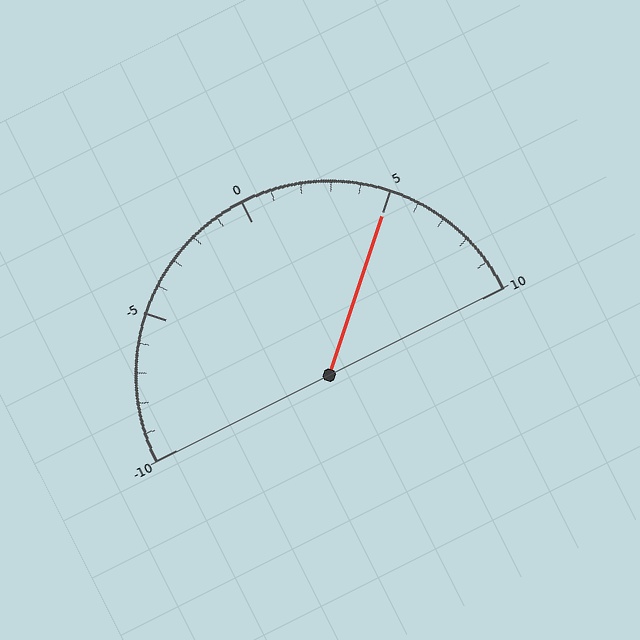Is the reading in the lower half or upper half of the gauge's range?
The reading is in the upper half of the range (-10 to 10).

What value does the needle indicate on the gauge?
The needle indicates approximately 5.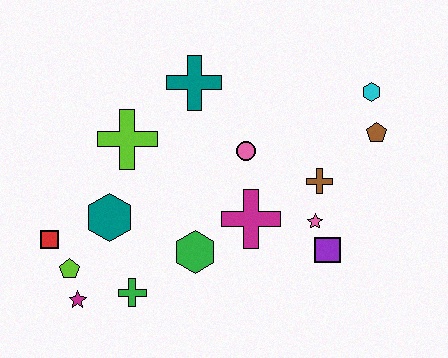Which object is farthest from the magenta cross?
The red square is farthest from the magenta cross.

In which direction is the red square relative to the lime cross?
The red square is below the lime cross.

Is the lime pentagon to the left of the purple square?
Yes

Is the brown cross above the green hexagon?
Yes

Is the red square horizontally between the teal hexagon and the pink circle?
No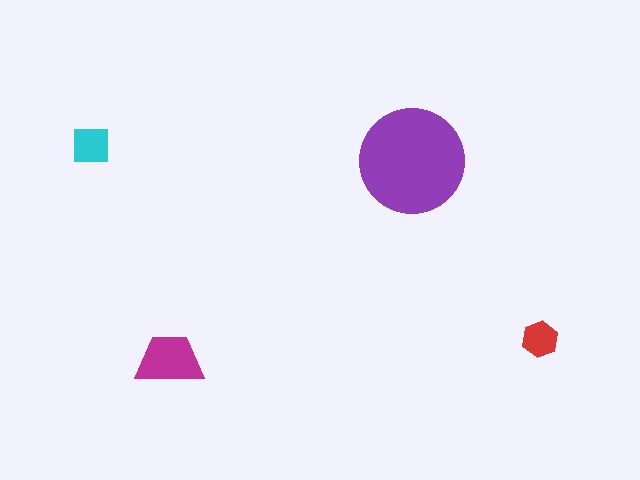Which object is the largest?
The purple circle.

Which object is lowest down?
The magenta trapezoid is bottommost.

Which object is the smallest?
The red hexagon.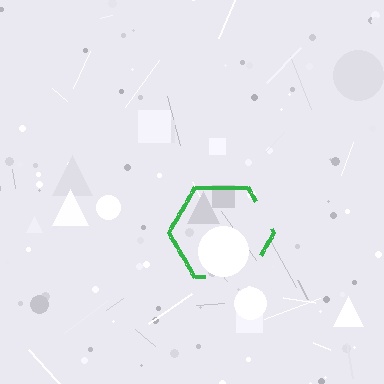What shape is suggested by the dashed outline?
The dashed outline suggests a hexagon.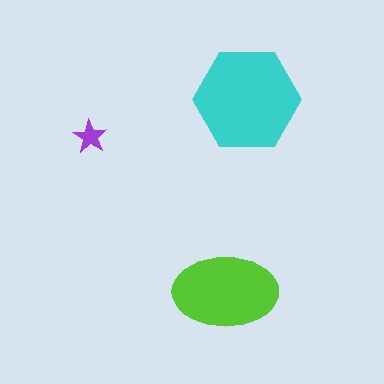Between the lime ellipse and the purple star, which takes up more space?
The lime ellipse.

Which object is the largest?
The cyan hexagon.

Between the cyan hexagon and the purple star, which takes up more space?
The cyan hexagon.